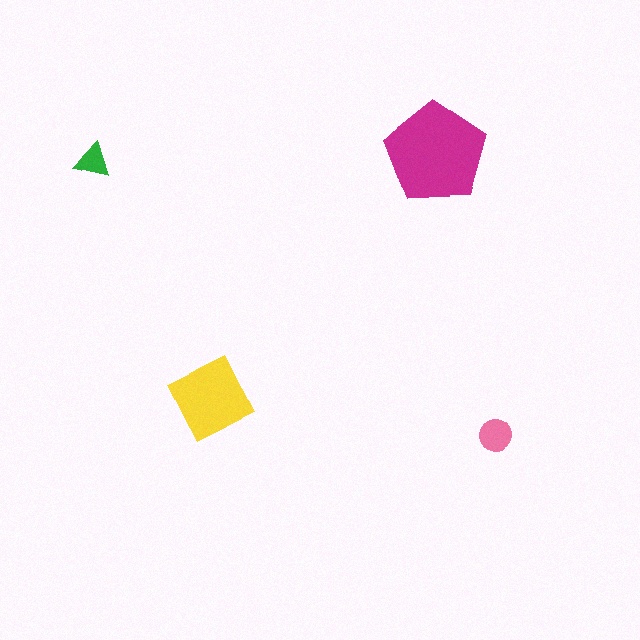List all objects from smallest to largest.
The green triangle, the pink circle, the yellow square, the magenta pentagon.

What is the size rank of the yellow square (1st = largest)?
2nd.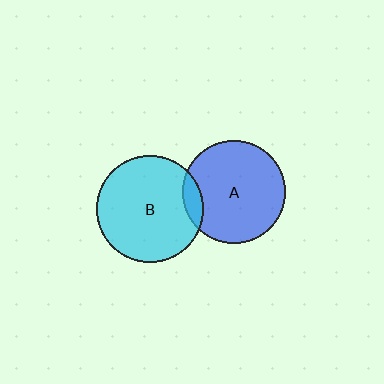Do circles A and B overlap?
Yes.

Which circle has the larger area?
Circle B (cyan).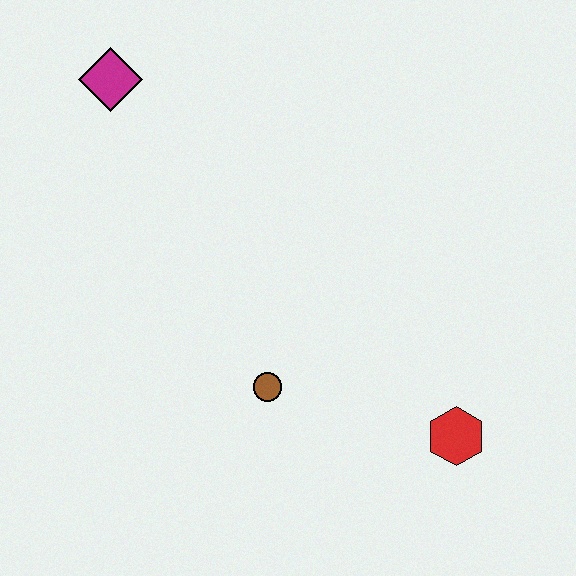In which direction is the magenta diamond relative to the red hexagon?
The magenta diamond is above the red hexagon.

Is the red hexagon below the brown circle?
Yes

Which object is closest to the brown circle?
The red hexagon is closest to the brown circle.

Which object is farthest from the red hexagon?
The magenta diamond is farthest from the red hexagon.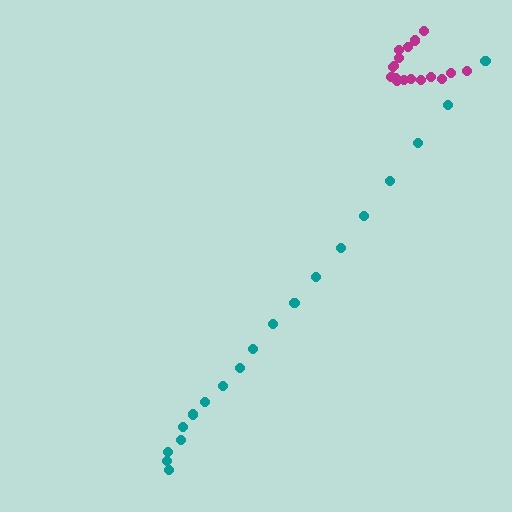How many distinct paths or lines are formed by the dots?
There are 2 distinct paths.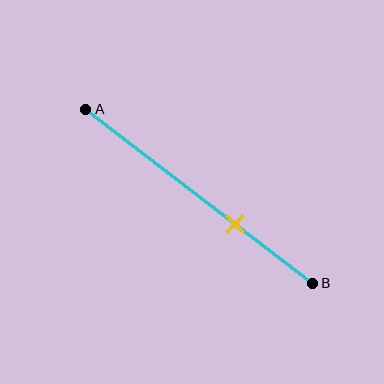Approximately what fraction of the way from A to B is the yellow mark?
The yellow mark is approximately 65% of the way from A to B.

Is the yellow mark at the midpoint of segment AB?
No, the mark is at about 65% from A, not at the 50% midpoint.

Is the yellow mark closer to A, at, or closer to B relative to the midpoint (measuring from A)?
The yellow mark is closer to point B than the midpoint of segment AB.